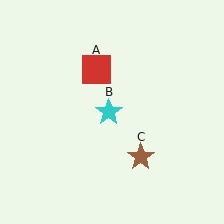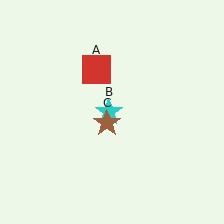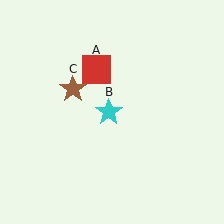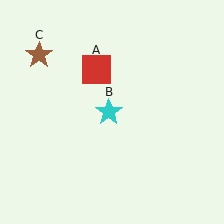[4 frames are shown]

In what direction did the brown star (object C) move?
The brown star (object C) moved up and to the left.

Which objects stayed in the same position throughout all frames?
Red square (object A) and cyan star (object B) remained stationary.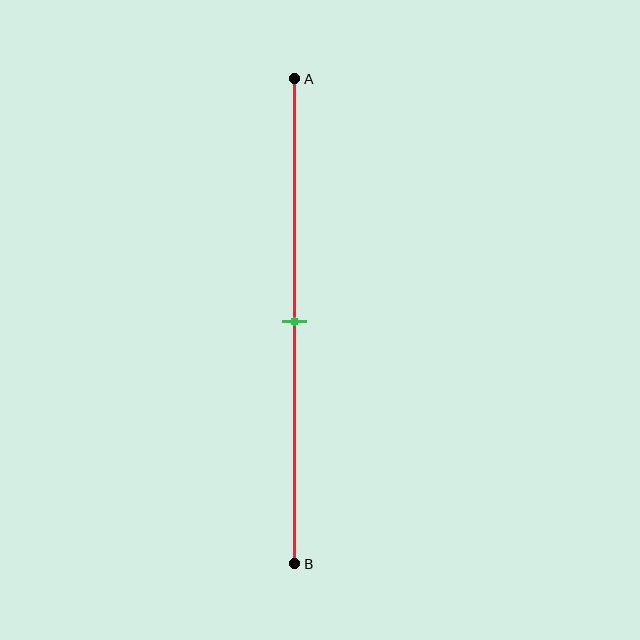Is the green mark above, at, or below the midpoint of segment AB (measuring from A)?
The green mark is approximately at the midpoint of segment AB.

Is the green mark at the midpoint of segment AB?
Yes, the mark is approximately at the midpoint.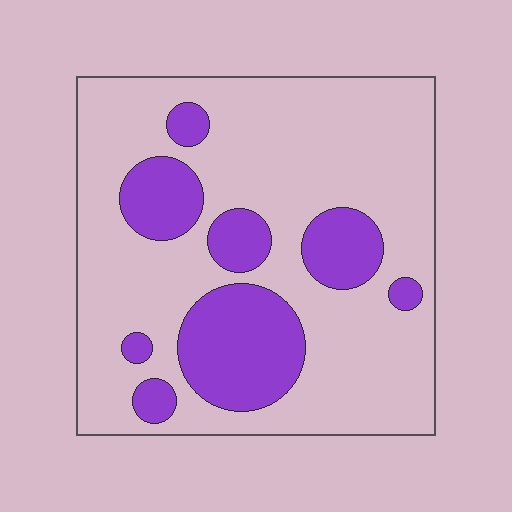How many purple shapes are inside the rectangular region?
8.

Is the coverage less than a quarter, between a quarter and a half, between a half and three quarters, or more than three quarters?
Less than a quarter.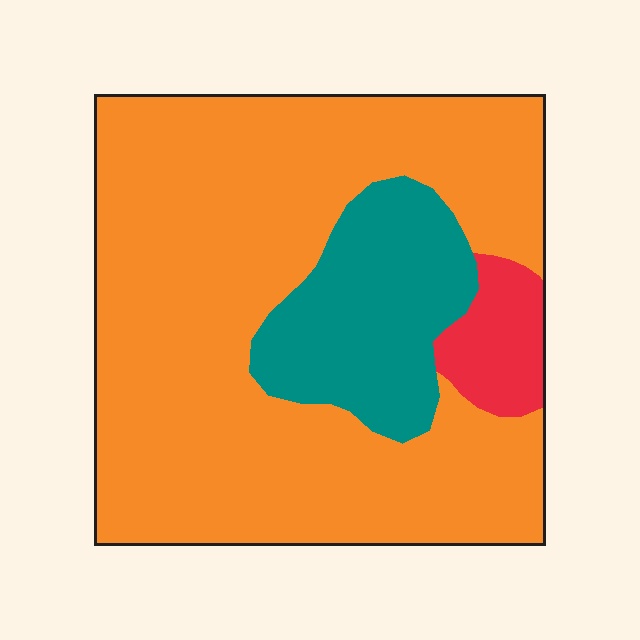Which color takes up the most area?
Orange, at roughly 75%.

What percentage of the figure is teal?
Teal covers about 20% of the figure.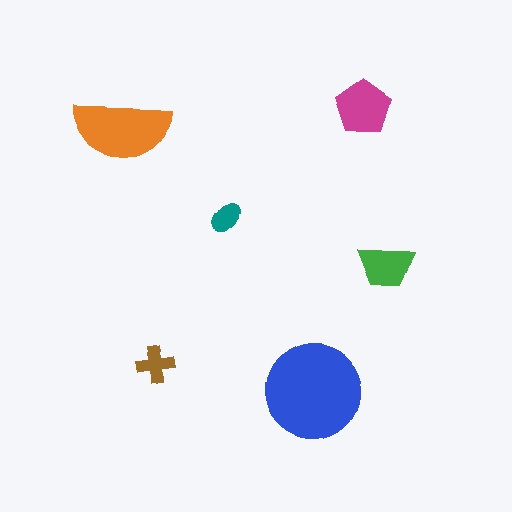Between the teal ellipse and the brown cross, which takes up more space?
The brown cross.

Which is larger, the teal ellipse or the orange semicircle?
The orange semicircle.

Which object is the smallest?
The teal ellipse.